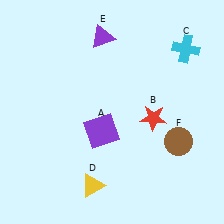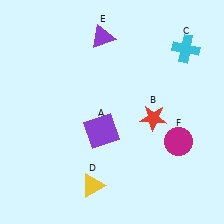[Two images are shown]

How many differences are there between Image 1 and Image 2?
There is 1 difference between the two images.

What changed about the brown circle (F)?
In Image 1, F is brown. In Image 2, it changed to magenta.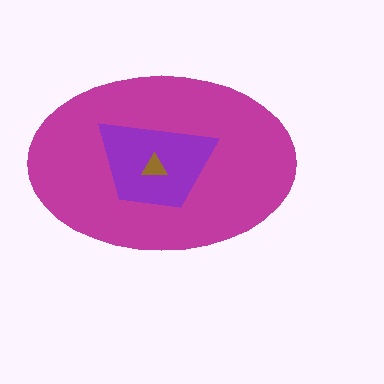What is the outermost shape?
The magenta ellipse.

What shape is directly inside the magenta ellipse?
The purple trapezoid.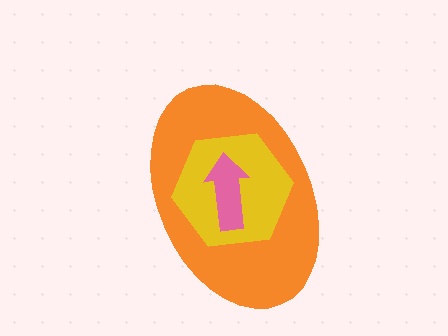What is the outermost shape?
The orange ellipse.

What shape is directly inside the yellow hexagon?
The pink arrow.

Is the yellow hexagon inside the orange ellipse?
Yes.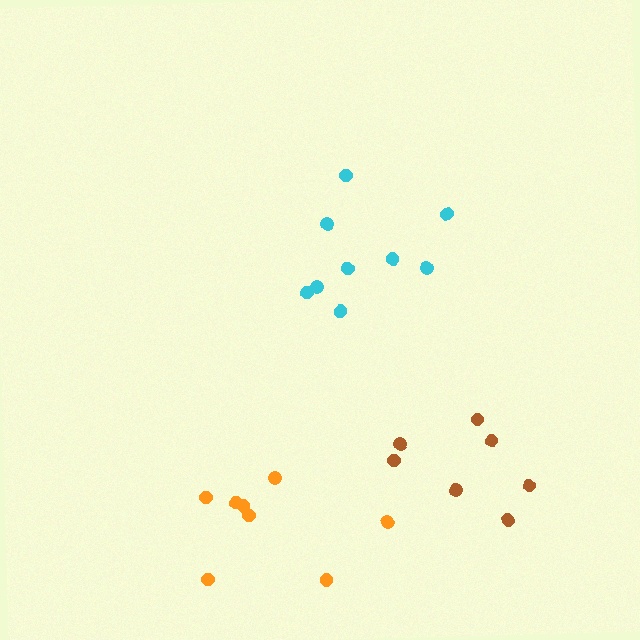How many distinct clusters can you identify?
There are 3 distinct clusters.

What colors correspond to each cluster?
The clusters are colored: cyan, brown, orange.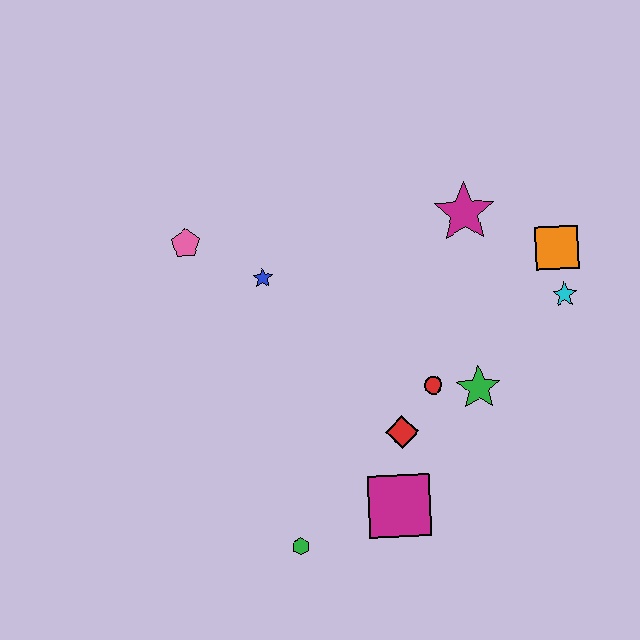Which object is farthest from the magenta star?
The green hexagon is farthest from the magenta star.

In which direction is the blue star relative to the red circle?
The blue star is to the left of the red circle.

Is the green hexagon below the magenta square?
Yes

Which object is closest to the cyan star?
The orange square is closest to the cyan star.